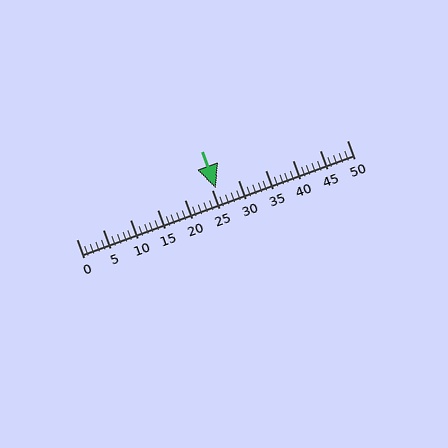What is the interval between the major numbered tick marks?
The major tick marks are spaced 5 units apart.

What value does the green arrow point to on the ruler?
The green arrow points to approximately 26.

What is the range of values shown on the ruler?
The ruler shows values from 0 to 50.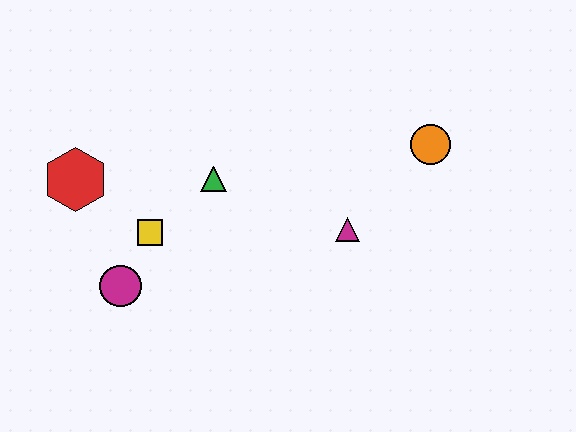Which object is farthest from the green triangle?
The orange circle is farthest from the green triangle.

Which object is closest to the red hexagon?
The yellow square is closest to the red hexagon.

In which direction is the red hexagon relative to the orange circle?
The red hexagon is to the left of the orange circle.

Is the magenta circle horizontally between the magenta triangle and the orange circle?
No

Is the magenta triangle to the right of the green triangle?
Yes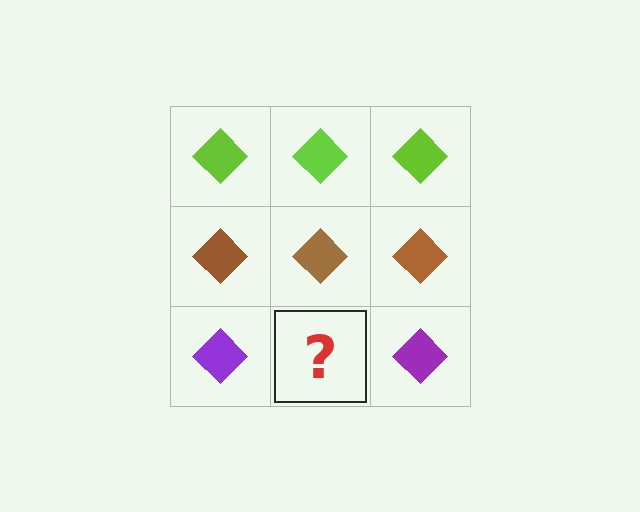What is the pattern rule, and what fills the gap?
The rule is that each row has a consistent color. The gap should be filled with a purple diamond.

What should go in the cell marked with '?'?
The missing cell should contain a purple diamond.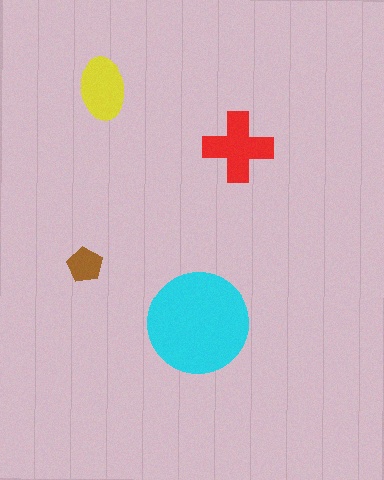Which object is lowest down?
The cyan circle is bottommost.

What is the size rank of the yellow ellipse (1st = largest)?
3rd.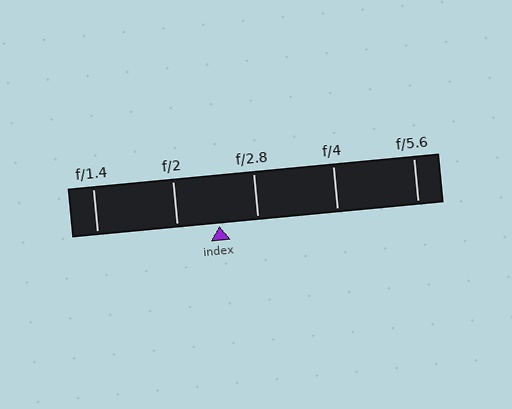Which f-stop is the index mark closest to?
The index mark is closest to f/2.8.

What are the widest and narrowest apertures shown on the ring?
The widest aperture shown is f/1.4 and the narrowest is f/5.6.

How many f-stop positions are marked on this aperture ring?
There are 5 f-stop positions marked.